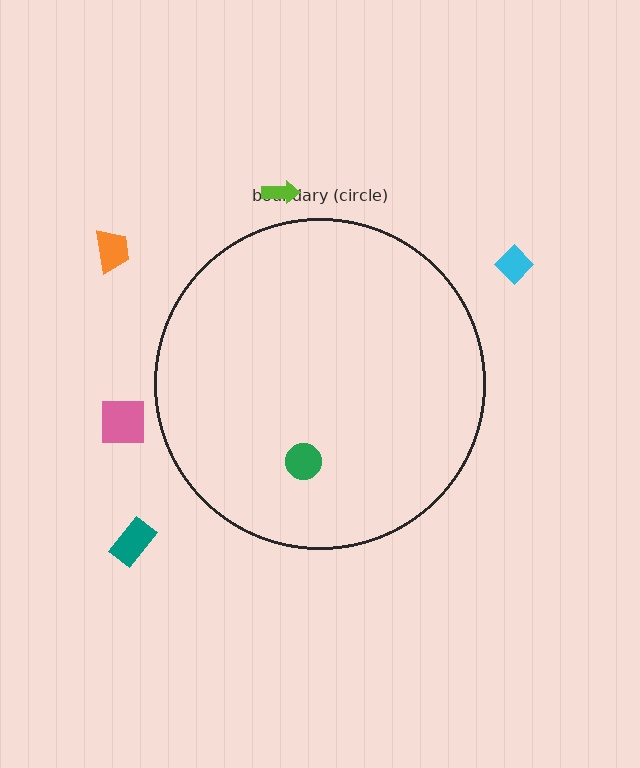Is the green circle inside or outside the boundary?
Inside.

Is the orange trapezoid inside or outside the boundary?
Outside.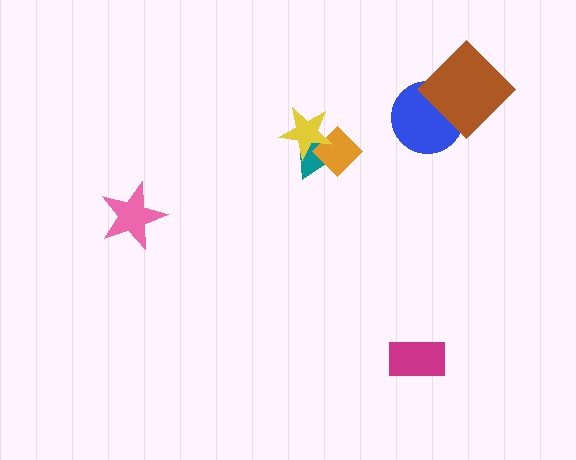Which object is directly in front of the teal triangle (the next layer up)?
The orange diamond is directly in front of the teal triangle.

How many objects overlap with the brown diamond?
1 object overlaps with the brown diamond.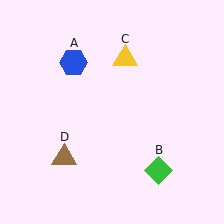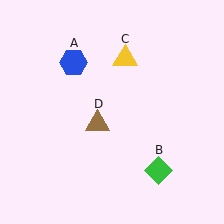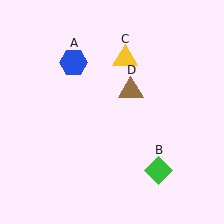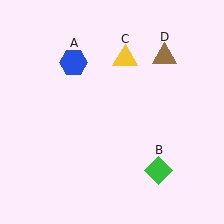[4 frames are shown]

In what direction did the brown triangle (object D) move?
The brown triangle (object D) moved up and to the right.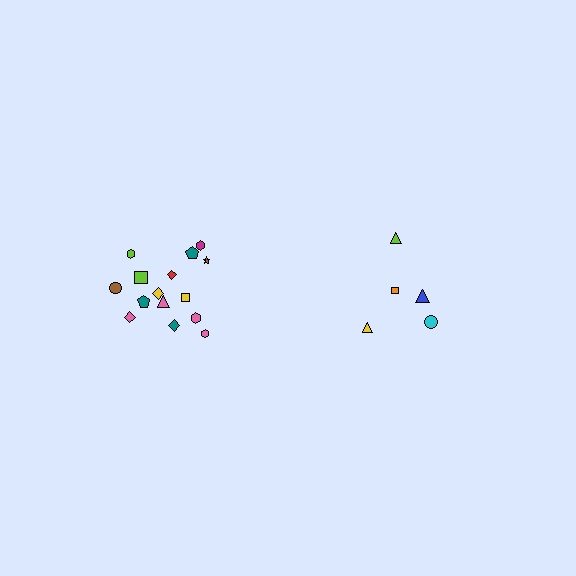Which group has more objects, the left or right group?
The left group.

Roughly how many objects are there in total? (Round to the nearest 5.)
Roughly 20 objects in total.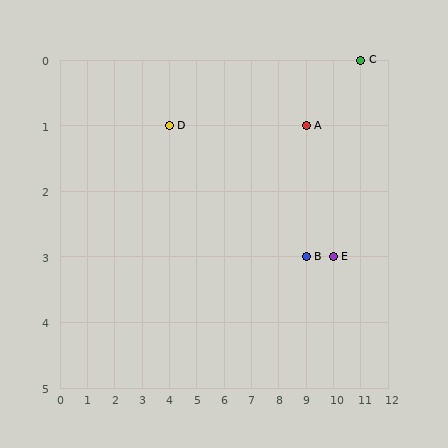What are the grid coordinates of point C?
Point C is at grid coordinates (11, 0).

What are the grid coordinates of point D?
Point D is at grid coordinates (4, 1).